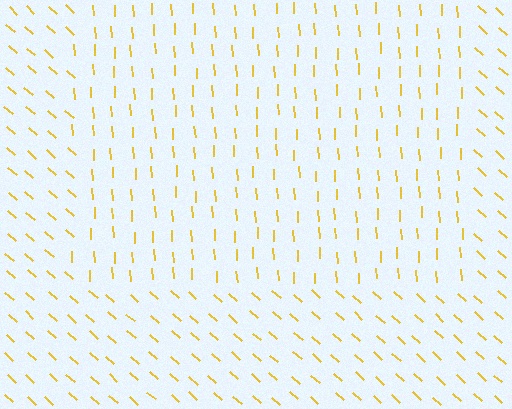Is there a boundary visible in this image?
Yes, there is a texture boundary formed by a change in line orientation.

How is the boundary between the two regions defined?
The boundary is defined purely by a change in line orientation (approximately 45 degrees difference). All lines are the same color and thickness.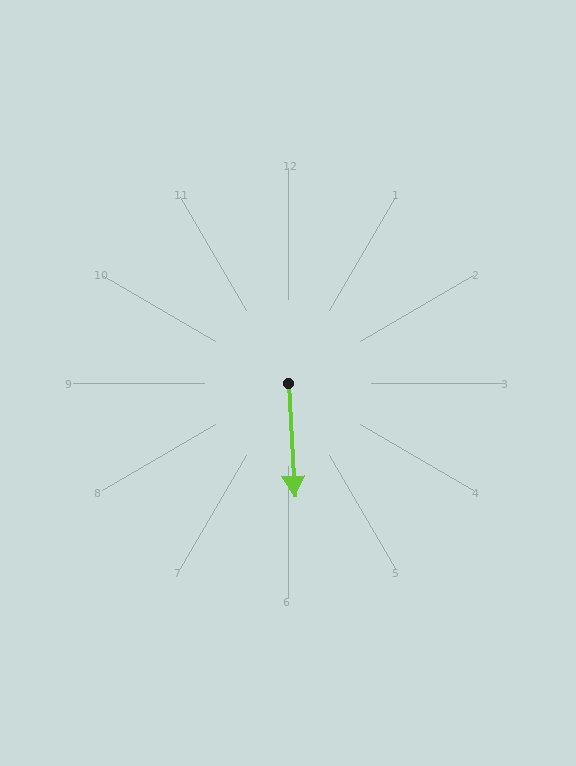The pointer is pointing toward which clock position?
Roughly 6 o'clock.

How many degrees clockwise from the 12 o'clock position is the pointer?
Approximately 177 degrees.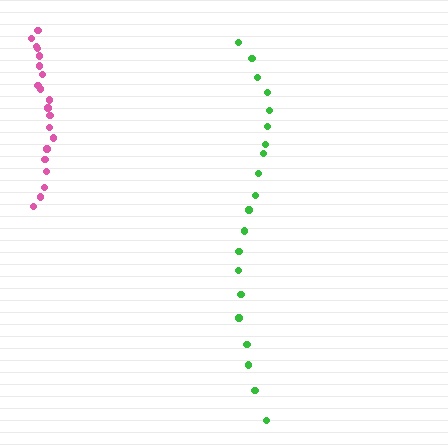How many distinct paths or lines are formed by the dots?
There are 2 distinct paths.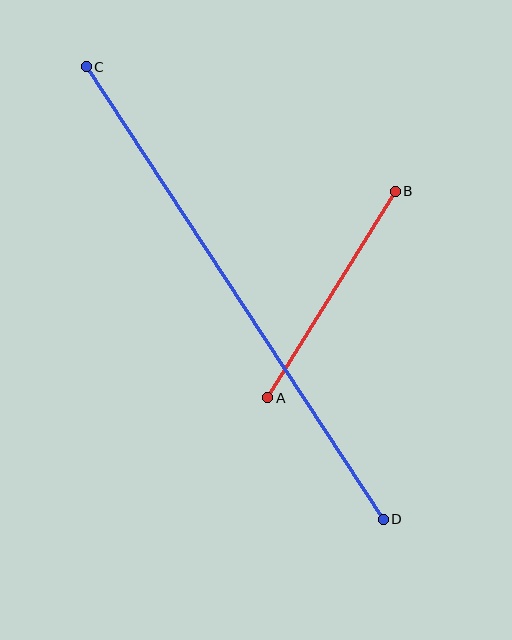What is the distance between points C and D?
The distance is approximately 542 pixels.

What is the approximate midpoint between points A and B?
The midpoint is at approximately (332, 294) pixels.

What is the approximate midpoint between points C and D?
The midpoint is at approximately (235, 293) pixels.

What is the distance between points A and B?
The distance is approximately 242 pixels.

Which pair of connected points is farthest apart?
Points C and D are farthest apart.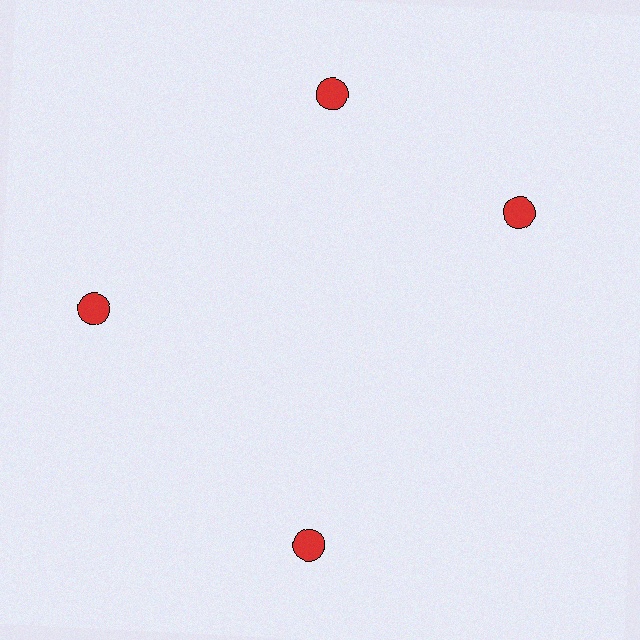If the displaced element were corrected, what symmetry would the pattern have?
It would have 4-fold rotational symmetry — the pattern would map onto itself every 90 degrees.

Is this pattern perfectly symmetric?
No. The 4 red circles are arranged in a ring, but one element near the 3 o'clock position is rotated out of alignment along the ring, breaking the 4-fold rotational symmetry.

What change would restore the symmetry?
The symmetry would be restored by rotating it back into even spacing with its neighbors so that all 4 circles sit at equal angles and equal distance from the center.